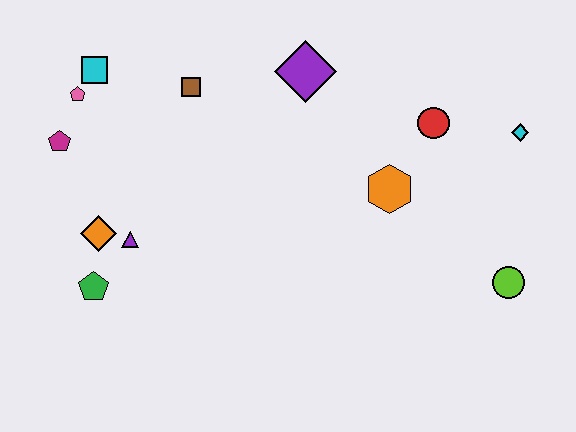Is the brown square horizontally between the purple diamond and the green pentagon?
Yes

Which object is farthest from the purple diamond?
The green pentagon is farthest from the purple diamond.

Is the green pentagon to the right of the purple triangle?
No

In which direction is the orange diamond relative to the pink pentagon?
The orange diamond is below the pink pentagon.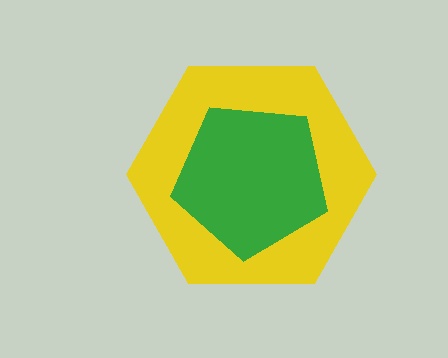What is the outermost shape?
The yellow hexagon.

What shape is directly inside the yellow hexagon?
The green pentagon.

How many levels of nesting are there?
2.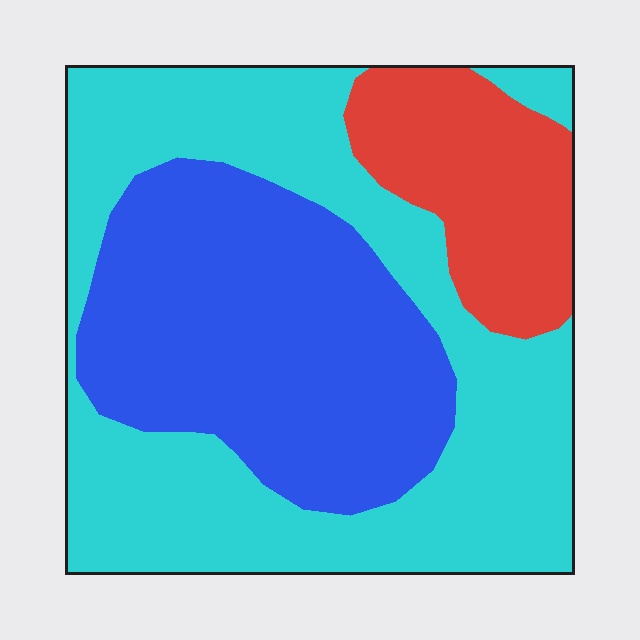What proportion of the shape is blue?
Blue covers 36% of the shape.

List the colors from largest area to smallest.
From largest to smallest: cyan, blue, red.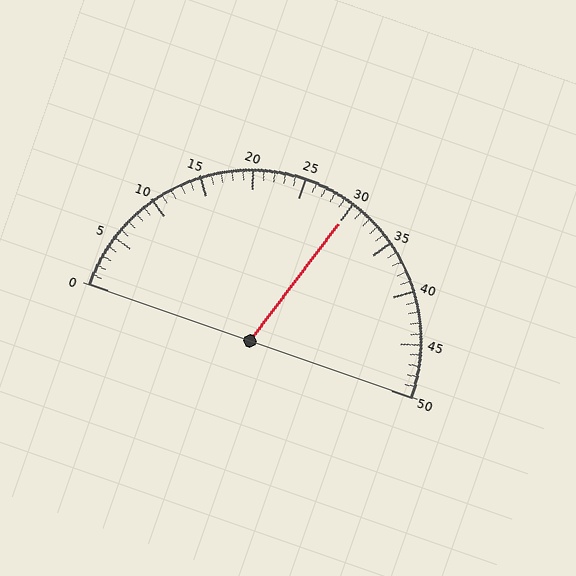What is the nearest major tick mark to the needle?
The nearest major tick mark is 30.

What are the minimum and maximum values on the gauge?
The gauge ranges from 0 to 50.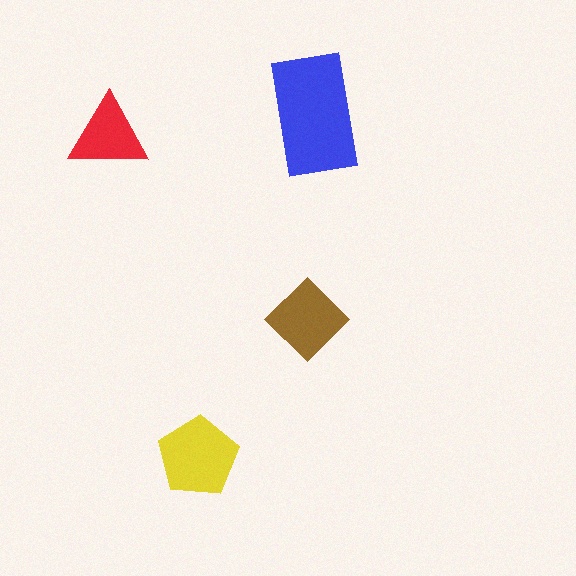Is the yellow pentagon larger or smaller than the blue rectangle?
Smaller.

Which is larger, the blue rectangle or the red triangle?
The blue rectangle.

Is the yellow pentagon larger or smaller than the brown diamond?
Larger.